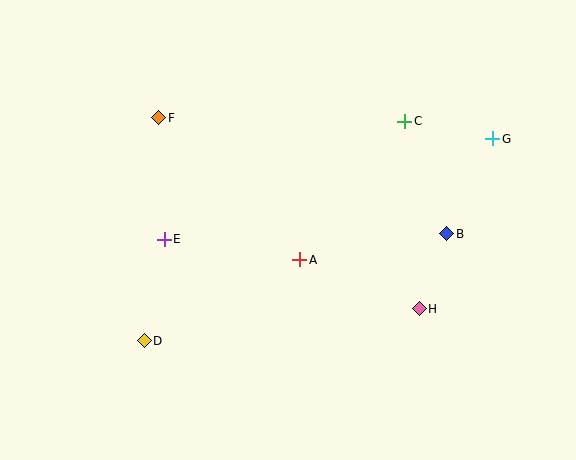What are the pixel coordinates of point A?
Point A is at (300, 260).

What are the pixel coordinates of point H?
Point H is at (419, 309).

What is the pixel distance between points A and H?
The distance between A and H is 129 pixels.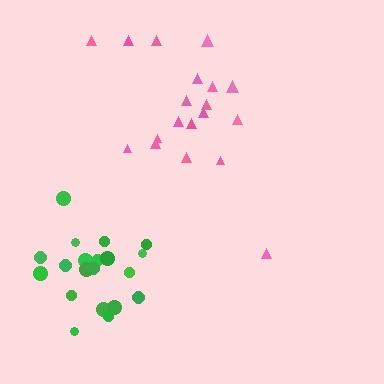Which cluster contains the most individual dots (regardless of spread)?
Green (20).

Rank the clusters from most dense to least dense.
green, pink.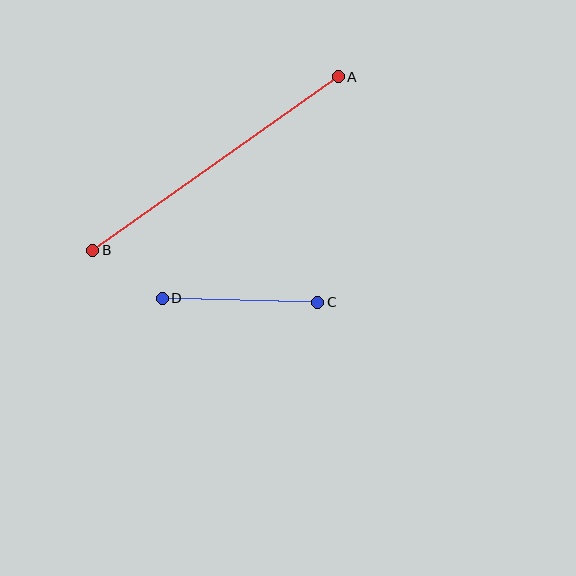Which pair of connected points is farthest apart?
Points A and B are farthest apart.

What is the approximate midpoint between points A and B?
The midpoint is at approximately (215, 163) pixels.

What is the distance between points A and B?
The distance is approximately 301 pixels.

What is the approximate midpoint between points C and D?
The midpoint is at approximately (240, 300) pixels.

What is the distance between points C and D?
The distance is approximately 156 pixels.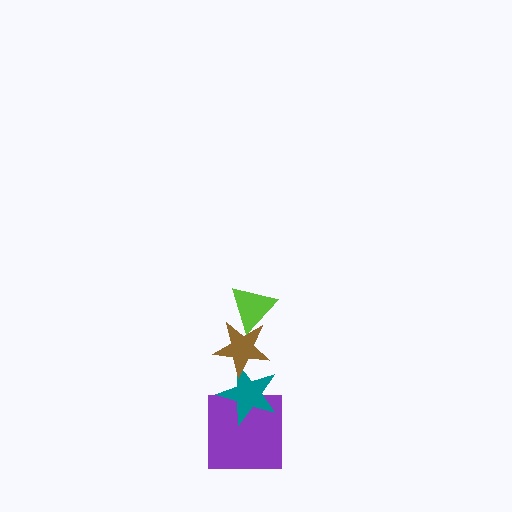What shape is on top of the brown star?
The lime triangle is on top of the brown star.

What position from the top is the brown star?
The brown star is 2nd from the top.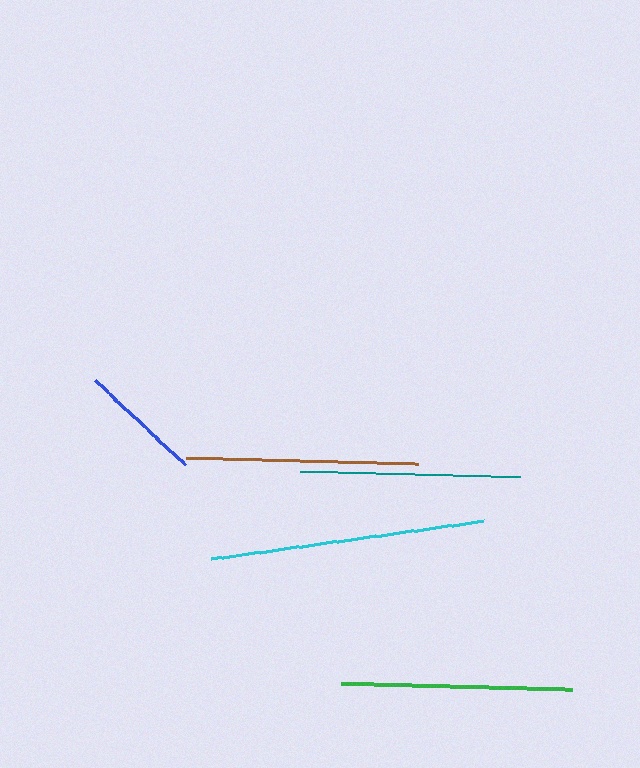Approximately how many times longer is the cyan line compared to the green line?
The cyan line is approximately 1.2 times the length of the green line.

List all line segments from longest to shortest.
From longest to shortest: cyan, brown, green, teal, blue.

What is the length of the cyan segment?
The cyan segment is approximately 275 pixels long.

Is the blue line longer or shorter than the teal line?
The teal line is longer than the blue line.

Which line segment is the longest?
The cyan line is the longest at approximately 275 pixels.